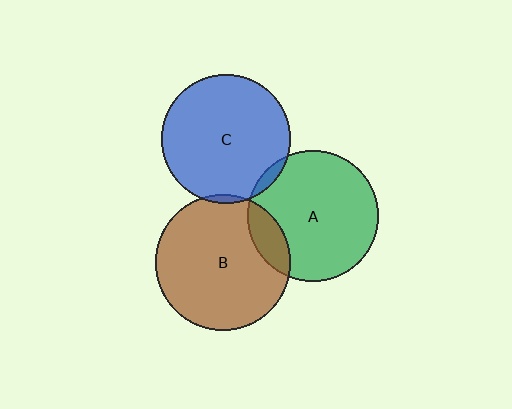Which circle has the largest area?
Circle B (brown).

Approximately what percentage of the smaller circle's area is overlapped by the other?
Approximately 5%.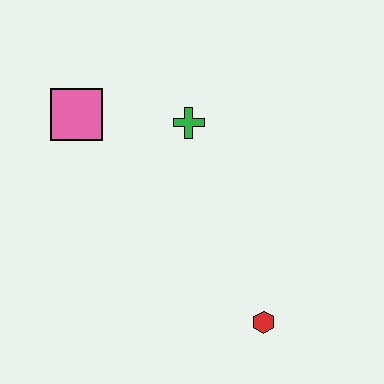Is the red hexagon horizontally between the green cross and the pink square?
No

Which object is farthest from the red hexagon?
The pink square is farthest from the red hexagon.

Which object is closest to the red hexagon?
The green cross is closest to the red hexagon.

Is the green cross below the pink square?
Yes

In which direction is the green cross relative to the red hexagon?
The green cross is above the red hexagon.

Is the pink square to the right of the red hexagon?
No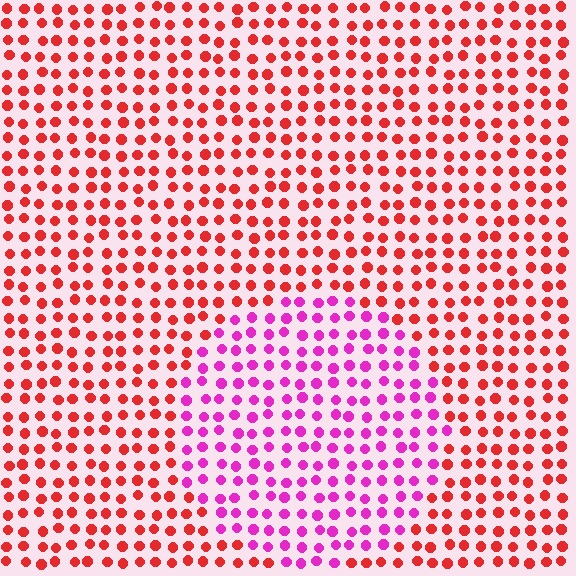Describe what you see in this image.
The image is filled with small red elements in a uniform arrangement. A circle-shaped region is visible where the elements are tinted to a slightly different hue, forming a subtle color boundary.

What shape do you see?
I see a circle.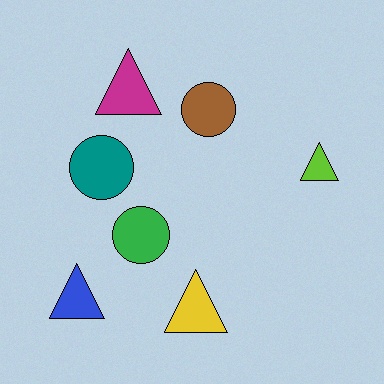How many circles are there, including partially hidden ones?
There are 3 circles.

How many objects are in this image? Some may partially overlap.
There are 7 objects.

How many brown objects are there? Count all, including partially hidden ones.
There is 1 brown object.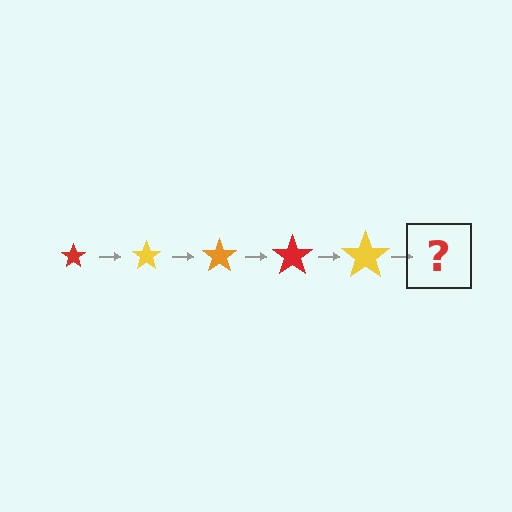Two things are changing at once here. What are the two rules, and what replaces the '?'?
The two rules are that the star grows larger each step and the color cycles through red, yellow, and orange. The '?' should be an orange star, larger than the previous one.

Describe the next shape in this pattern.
It should be an orange star, larger than the previous one.